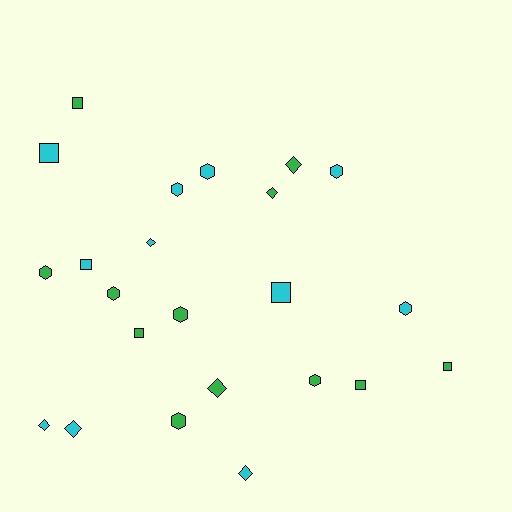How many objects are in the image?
There are 23 objects.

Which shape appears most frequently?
Hexagon, with 9 objects.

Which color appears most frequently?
Green, with 12 objects.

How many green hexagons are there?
There are 5 green hexagons.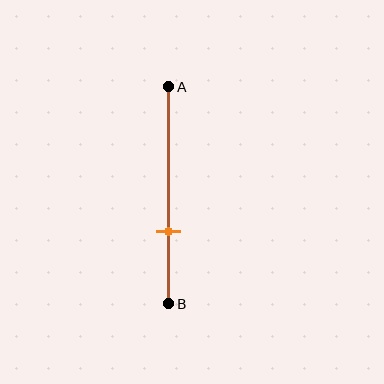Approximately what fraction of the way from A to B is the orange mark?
The orange mark is approximately 65% of the way from A to B.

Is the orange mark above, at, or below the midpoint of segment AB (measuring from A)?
The orange mark is below the midpoint of segment AB.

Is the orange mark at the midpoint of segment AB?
No, the mark is at about 65% from A, not at the 50% midpoint.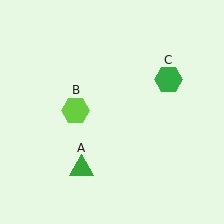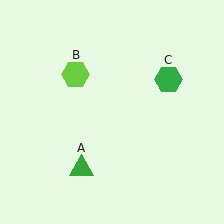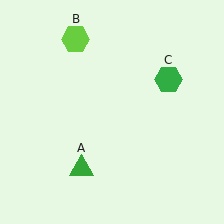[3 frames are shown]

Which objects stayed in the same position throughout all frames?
Green triangle (object A) and green hexagon (object C) remained stationary.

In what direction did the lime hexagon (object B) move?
The lime hexagon (object B) moved up.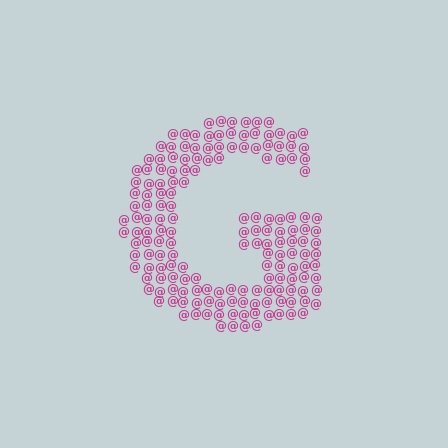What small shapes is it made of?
It is made of small at signs.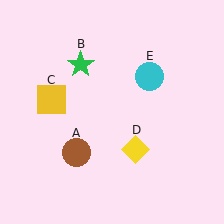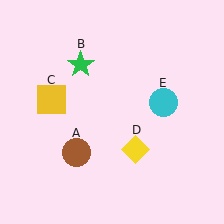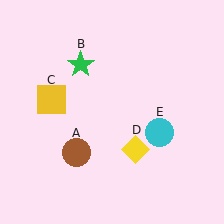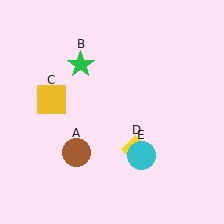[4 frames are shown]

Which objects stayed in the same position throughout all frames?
Brown circle (object A) and green star (object B) and yellow square (object C) and yellow diamond (object D) remained stationary.